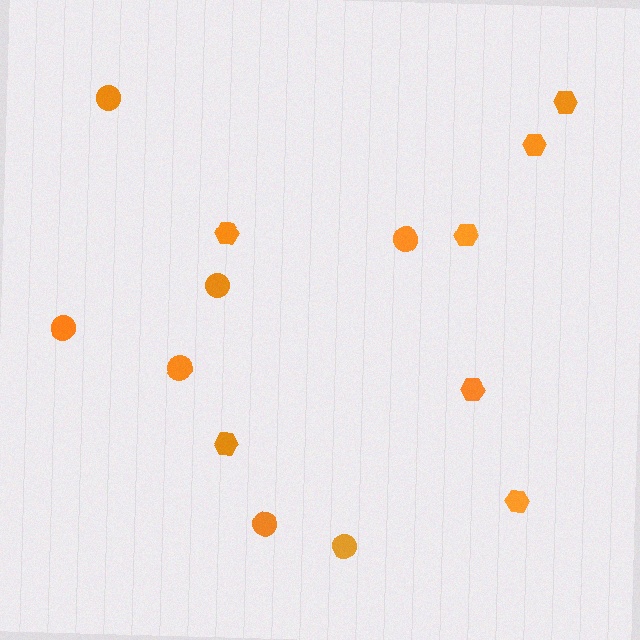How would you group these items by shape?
There are 2 groups: one group of hexagons (7) and one group of circles (7).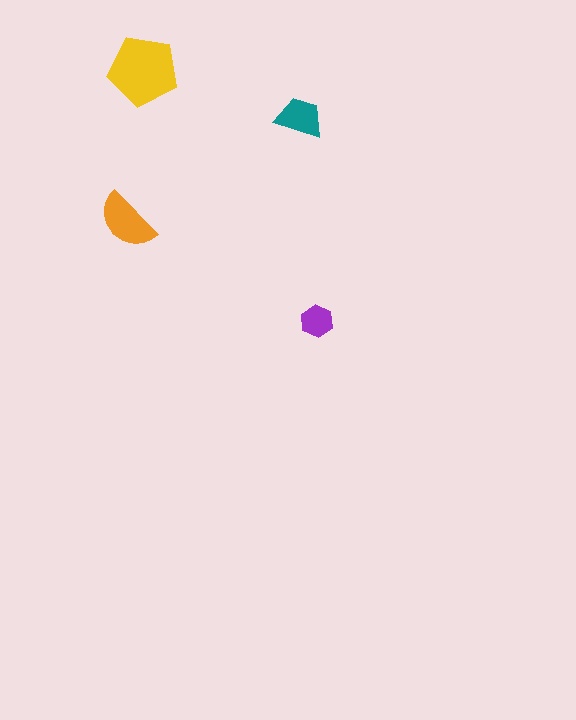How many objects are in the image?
There are 4 objects in the image.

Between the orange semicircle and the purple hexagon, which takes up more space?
The orange semicircle.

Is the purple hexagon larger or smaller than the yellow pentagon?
Smaller.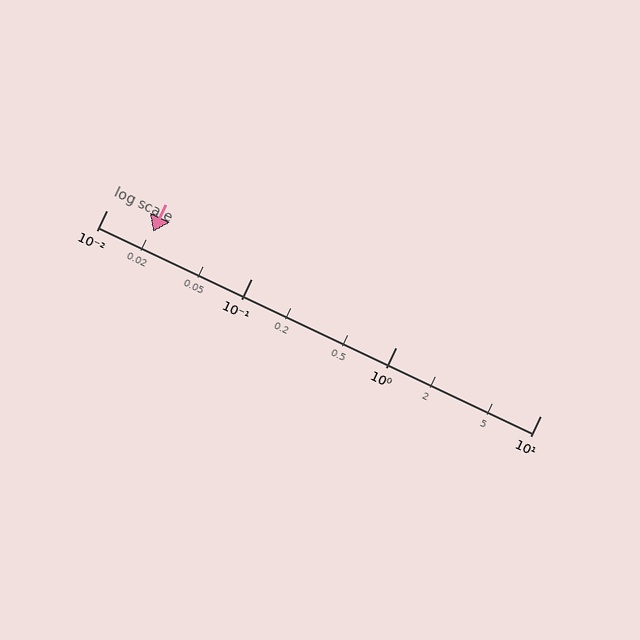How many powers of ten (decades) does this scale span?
The scale spans 3 decades, from 0.01 to 10.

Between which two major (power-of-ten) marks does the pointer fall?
The pointer is between 0.01 and 0.1.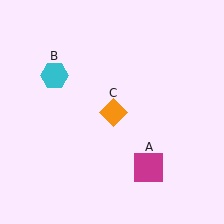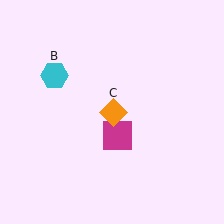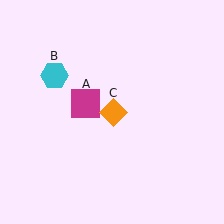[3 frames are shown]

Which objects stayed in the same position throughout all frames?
Cyan hexagon (object B) and orange diamond (object C) remained stationary.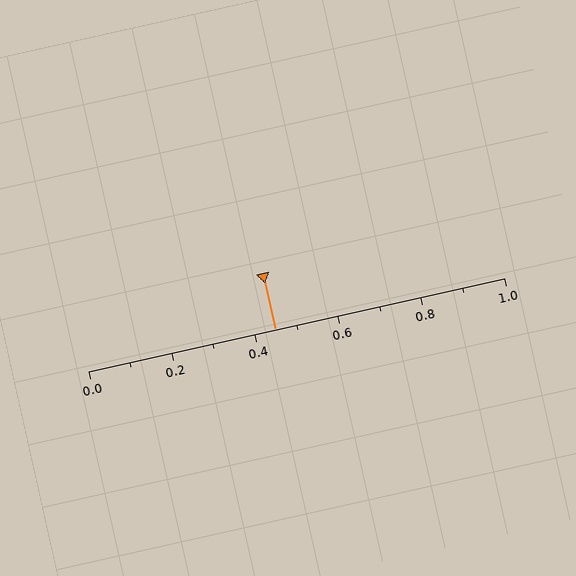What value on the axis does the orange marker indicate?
The marker indicates approximately 0.45.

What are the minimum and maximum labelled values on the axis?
The axis runs from 0.0 to 1.0.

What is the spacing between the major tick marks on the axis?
The major ticks are spaced 0.2 apart.